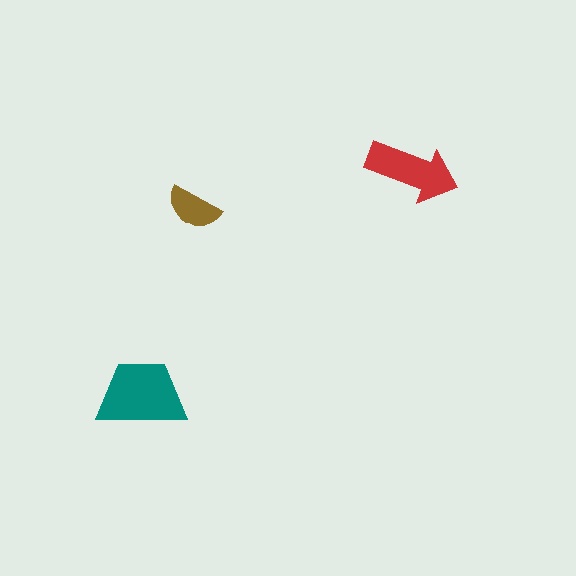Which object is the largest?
The teal trapezoid.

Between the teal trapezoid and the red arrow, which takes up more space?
The teal trapezoid.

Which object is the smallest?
The brown semicircle.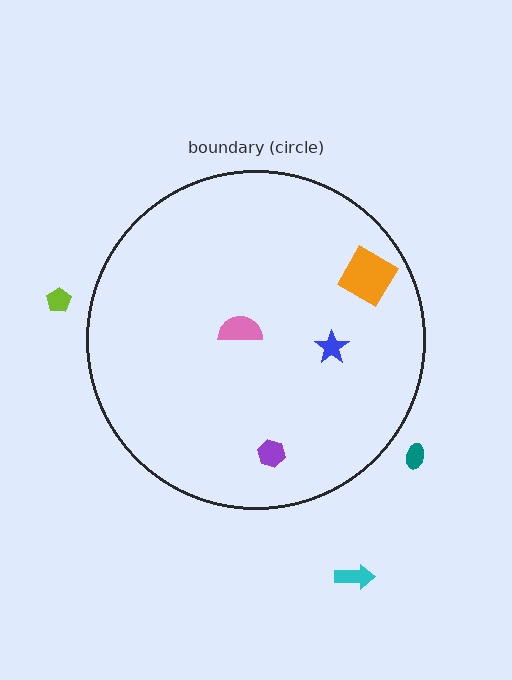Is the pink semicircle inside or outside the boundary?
Inside.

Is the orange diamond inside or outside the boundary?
Inside.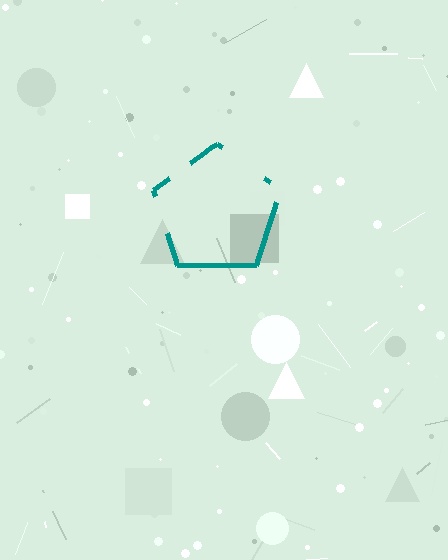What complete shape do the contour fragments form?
The contour fragments form a pentagon.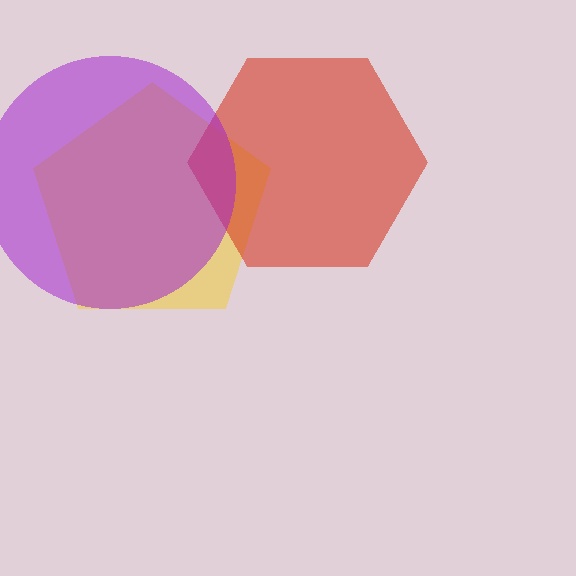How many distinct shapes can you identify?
There are 3 distinct shapes: a yellow pentagon, a red hexagon, a purple circle.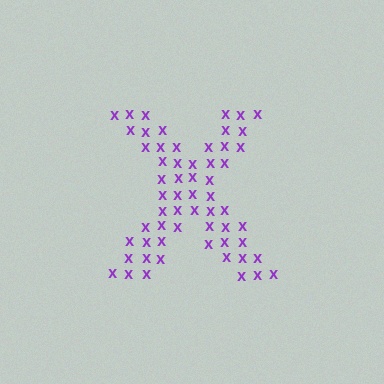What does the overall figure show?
The overall figure shows the letter X.